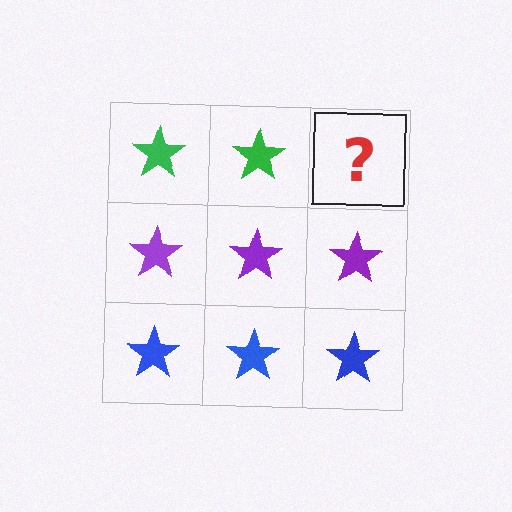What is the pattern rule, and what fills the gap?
The rule is that each row has a consistent color. The gap should be filled with a green star.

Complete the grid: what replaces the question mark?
The question mark should be replaced with a green star.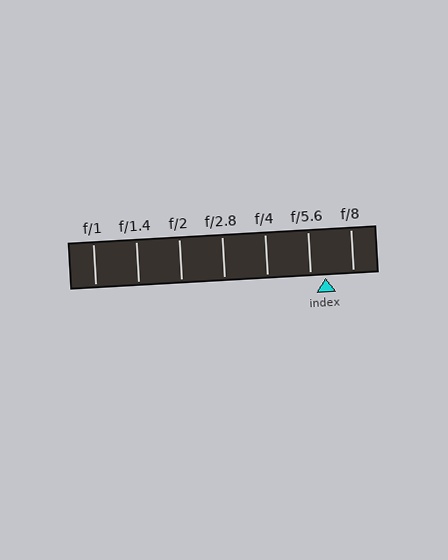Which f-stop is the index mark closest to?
The index mark is closest to f/5.6.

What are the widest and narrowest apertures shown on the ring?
The widest aperture shown is f/1 and the narrowest is f/8.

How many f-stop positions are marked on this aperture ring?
There are 7 f-stop positions marked.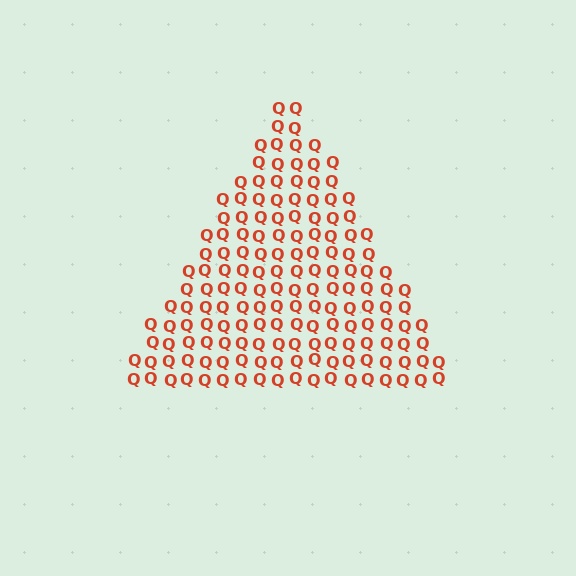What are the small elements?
The small elements are letter Q's.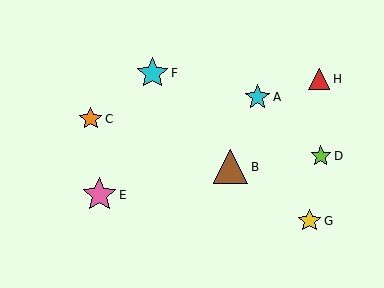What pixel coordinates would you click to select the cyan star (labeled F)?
Click at (152, 73) to select the cyan star F.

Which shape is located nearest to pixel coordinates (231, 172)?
The brown triangle (labeled B) at (231, 167) is nearest to that location.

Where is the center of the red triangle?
The center of the red triangle is at (319, 79).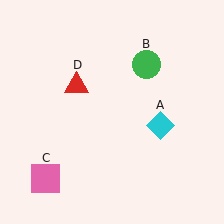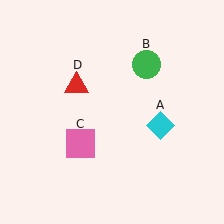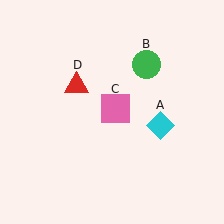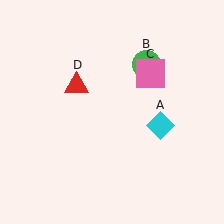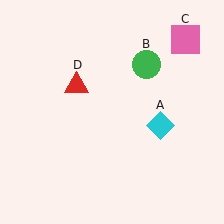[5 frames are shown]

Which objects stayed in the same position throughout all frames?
Cyan diamond (object A) and green circle (object B) and red triangle (object D) remained stationary.